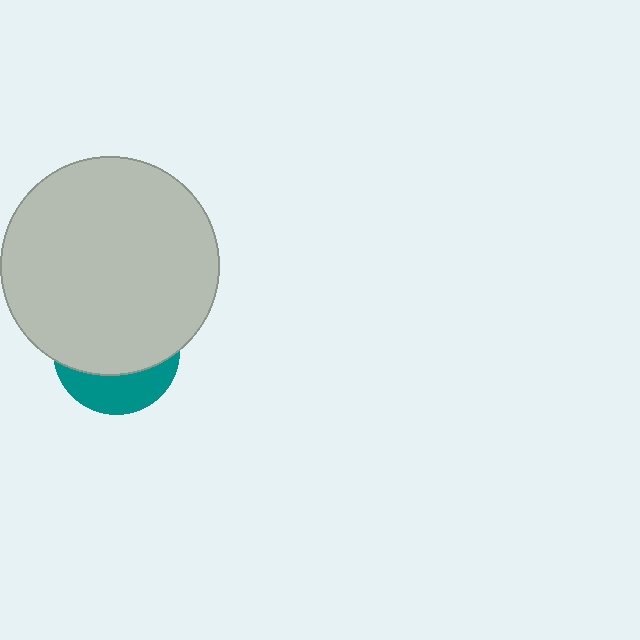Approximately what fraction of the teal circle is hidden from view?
Roughly 68% of the teal circle is hidden behind the light gray circle.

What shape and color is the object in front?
The object in front is a light gray circle.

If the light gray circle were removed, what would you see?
You would see the complete teal circle.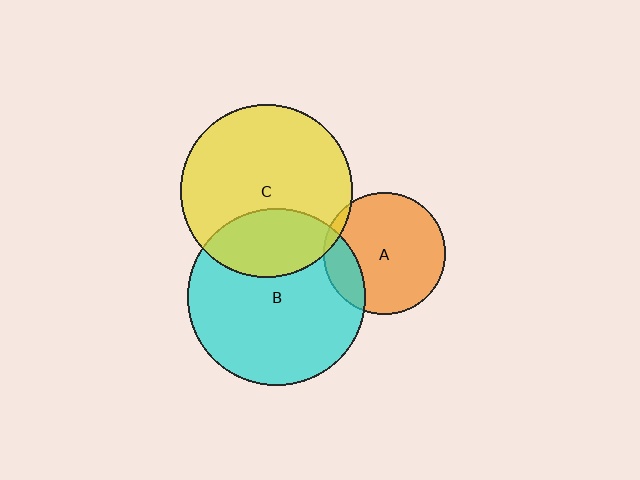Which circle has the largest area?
Circle B (cyan).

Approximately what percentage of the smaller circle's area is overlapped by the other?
Approximately 5%.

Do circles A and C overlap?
Yes.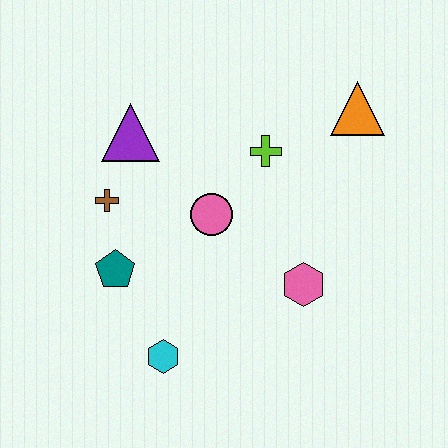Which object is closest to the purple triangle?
The brown cross is closest to the purple triangle.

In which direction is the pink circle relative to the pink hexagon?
The pink circle is to the left of the pink hexagon.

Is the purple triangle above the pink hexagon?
Yes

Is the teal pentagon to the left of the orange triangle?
Yes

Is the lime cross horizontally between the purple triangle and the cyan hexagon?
No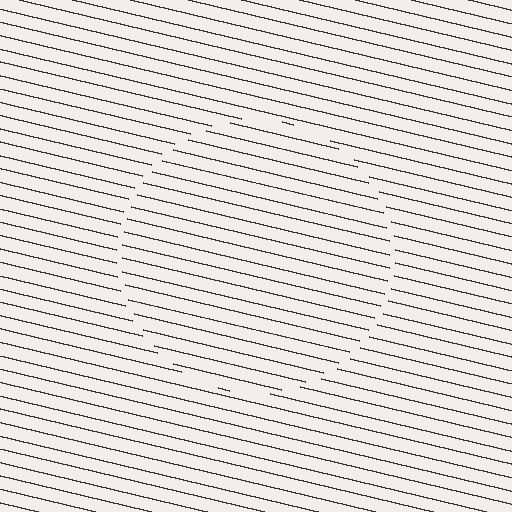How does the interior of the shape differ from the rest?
The interior of the shape contains the same grating, shifted by half a period — the contour is defined by the phase discontinuity where line-ends from the inner and outer gratings abut.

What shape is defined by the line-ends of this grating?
An illusory circle. The interior of the shape contains the same grating, shifted by half a period — the contour is defined by the phase discontinuity where line-ends from the inner and outer gratings abut.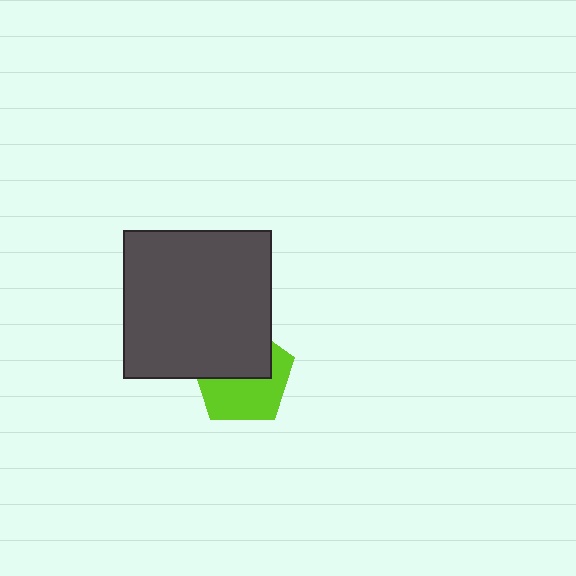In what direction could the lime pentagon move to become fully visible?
The lime pentagon could move down. That would shift it out from behind the dark gray square entirely.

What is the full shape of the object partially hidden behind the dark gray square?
The partially hidden object is a lime pentagon.